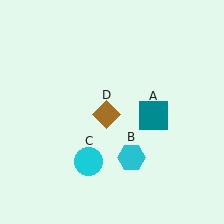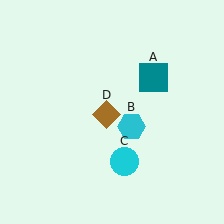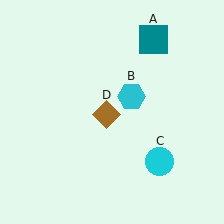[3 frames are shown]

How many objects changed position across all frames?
3 objects changed position: teal square (object A), cyan hexagon (object B), cyan circle (object C).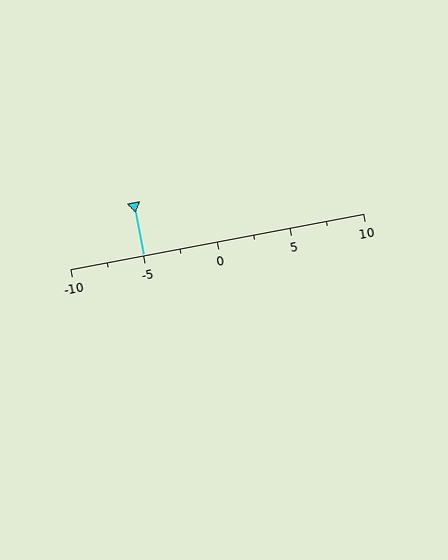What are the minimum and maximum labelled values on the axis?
The axis runs from -10 to 10.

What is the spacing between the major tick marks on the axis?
The major ticks are spaced 5 apart.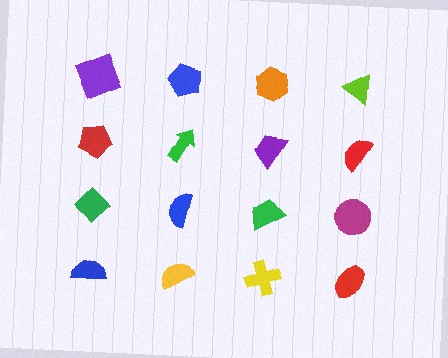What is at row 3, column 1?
A green diamond.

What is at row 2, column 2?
A green arrow.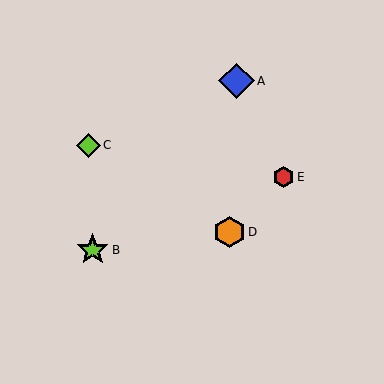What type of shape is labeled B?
Shape B is a lime star.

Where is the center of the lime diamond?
The center of the lime diamond is at (88, 145).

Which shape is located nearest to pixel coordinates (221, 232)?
The orange hexagon (labeled D) at (229, 232) is nearest to that location.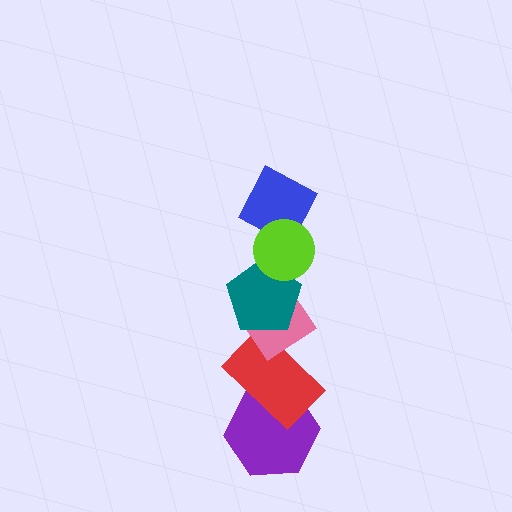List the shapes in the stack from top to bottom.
From top to bottom: the lime circle, the blue diamond, the teal pentagon, the pink diamond, the red rectangle, the purple hexagon.